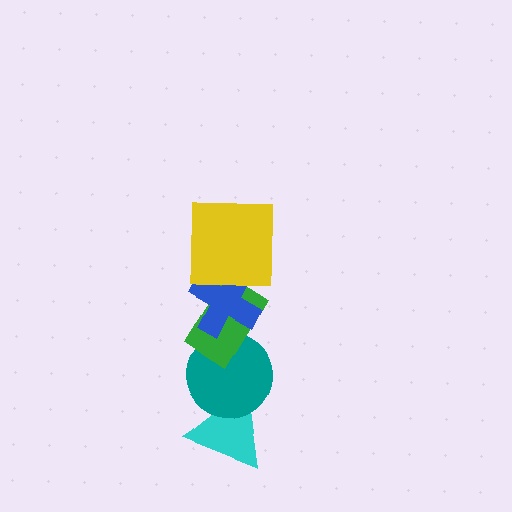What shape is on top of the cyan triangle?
The teal circle is on top of the cyan triangle.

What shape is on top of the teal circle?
The green rectangle is on top of the teal circle.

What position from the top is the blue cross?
The blue cross is 2nd from the top.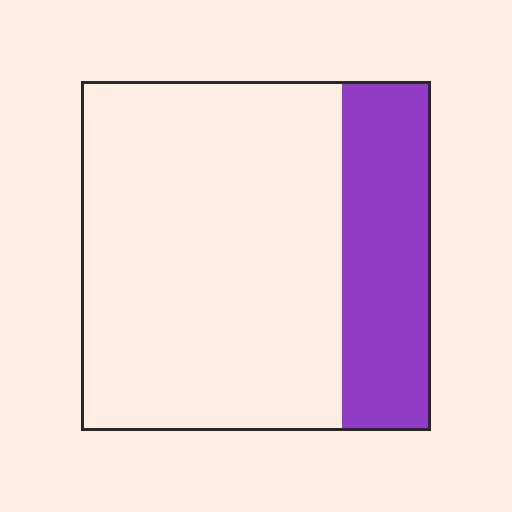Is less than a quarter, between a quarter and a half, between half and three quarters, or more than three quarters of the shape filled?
Between a quarter and a half.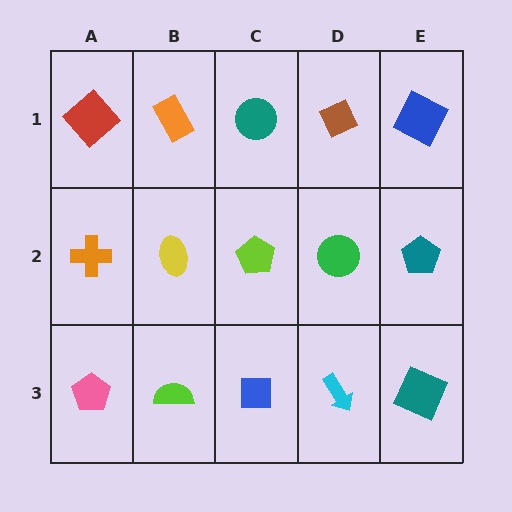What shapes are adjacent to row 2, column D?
A brown diamond (row 1, column D), a cyan arrow (row 3, column D), a lime pentagon (row 2, column C), a teal pentagon (row 2, column E).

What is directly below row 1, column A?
An orange cross.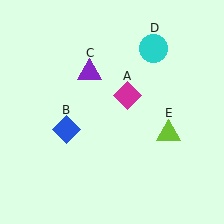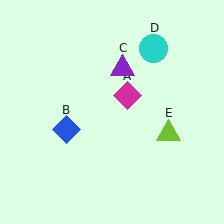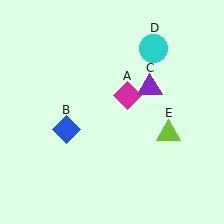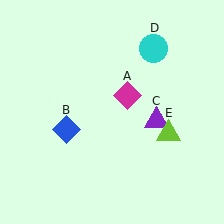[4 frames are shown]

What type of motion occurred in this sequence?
The purple triangle (object C) rotated clockwise around the center of the scene.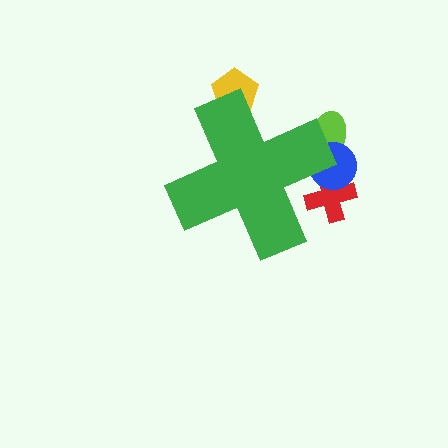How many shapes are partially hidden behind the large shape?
4 shapes are partially hidden.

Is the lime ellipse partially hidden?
Yes, the lime ellipse is partially hidden behind the green cross.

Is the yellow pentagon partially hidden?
Yes, the yellow pentagon is partially hidden behind the green cross.